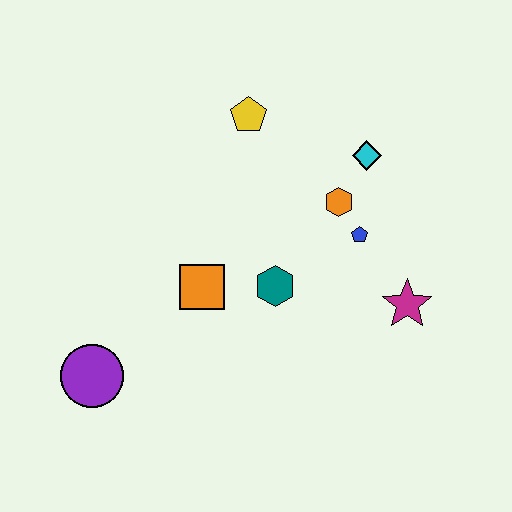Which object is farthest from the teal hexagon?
The purple circle is farthest from the teal hexagon.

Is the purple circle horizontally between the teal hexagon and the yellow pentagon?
No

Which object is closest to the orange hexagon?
The blue pentagon is closest to the orange hexagon.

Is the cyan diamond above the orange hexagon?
Yes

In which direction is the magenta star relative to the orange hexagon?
The magenta star is below the orange hexagon.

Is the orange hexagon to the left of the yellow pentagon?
No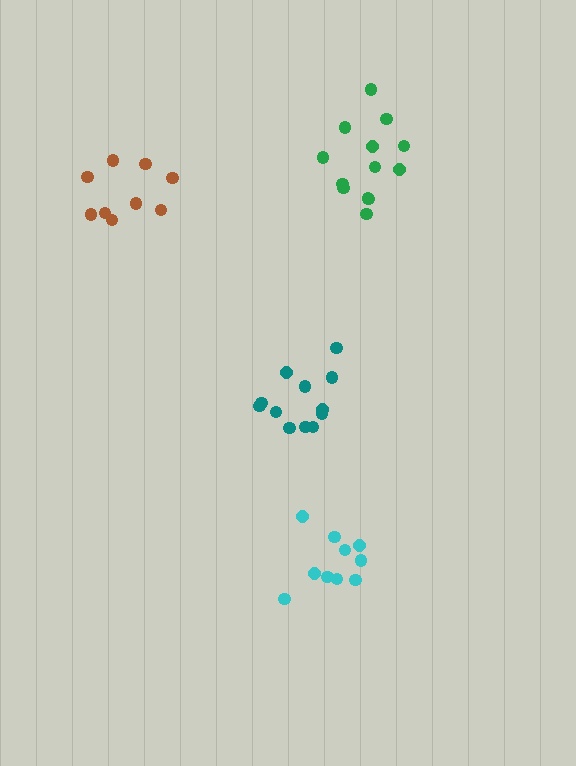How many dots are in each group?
Group 1: 12 dots, Group 2: 10 dots, Group 3: 9 dots, Group 4: 13 dots (44 total).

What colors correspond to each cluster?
The clusters are colored: teal, cyan, brown, green.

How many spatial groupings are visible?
There are 4 spatial groupings.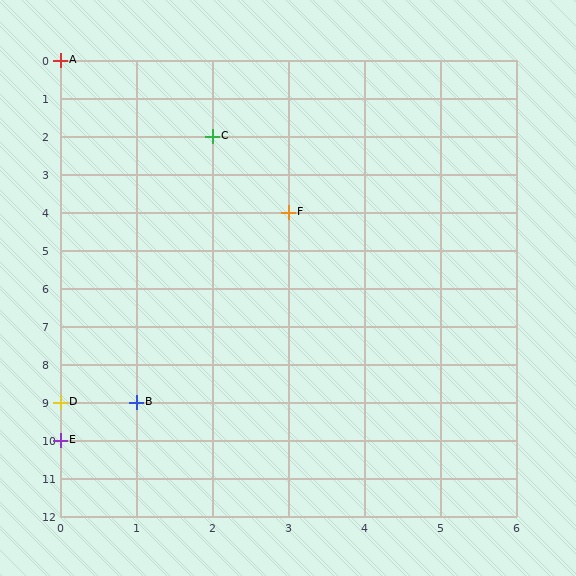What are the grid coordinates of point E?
Point E is at grid coordinates (0, 10).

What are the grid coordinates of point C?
Point C is at grid coordinates (2, 2).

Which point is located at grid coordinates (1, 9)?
Point B is at (1, 9).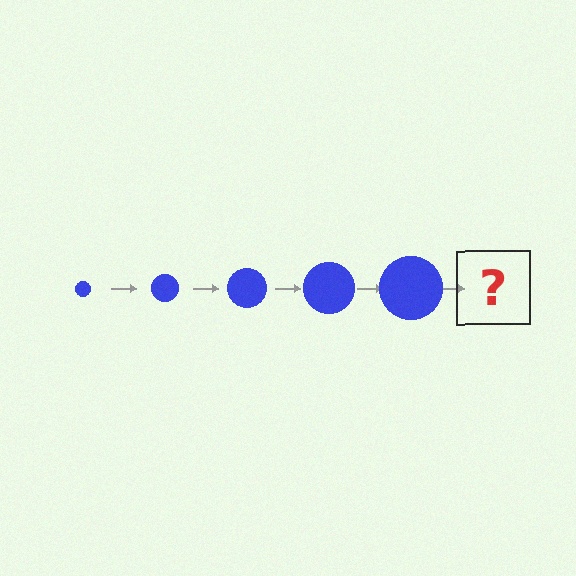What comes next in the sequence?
The next element should be a blue circle, larger than the previous one.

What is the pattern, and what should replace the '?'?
The pattern is that the circle gets progressively larger each step. The '?' should be a blue circle, larger than the previous one.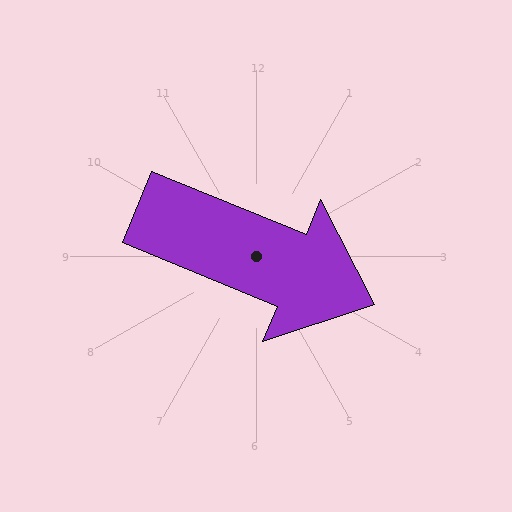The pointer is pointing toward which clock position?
Roughly 4 o'clock.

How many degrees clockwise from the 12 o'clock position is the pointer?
Approximately 112 degrees.